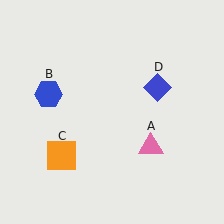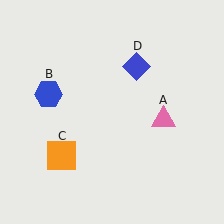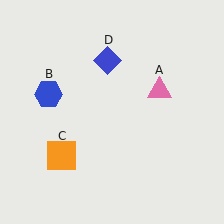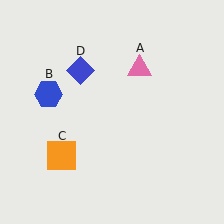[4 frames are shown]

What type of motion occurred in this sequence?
The pink triangle (object A), blue diamond (object D) rotated counterclockwise around the center of the scene.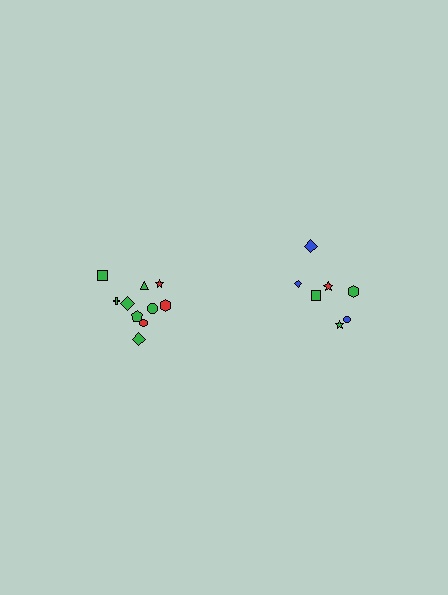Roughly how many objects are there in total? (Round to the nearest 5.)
Roughly 15 objects in total.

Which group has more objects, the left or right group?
The left group.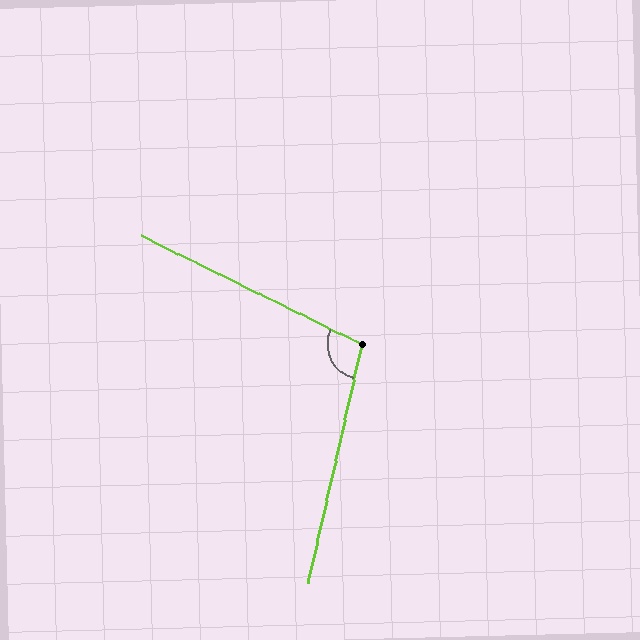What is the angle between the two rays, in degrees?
Approximately 104 degrees.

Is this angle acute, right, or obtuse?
It is obtuse.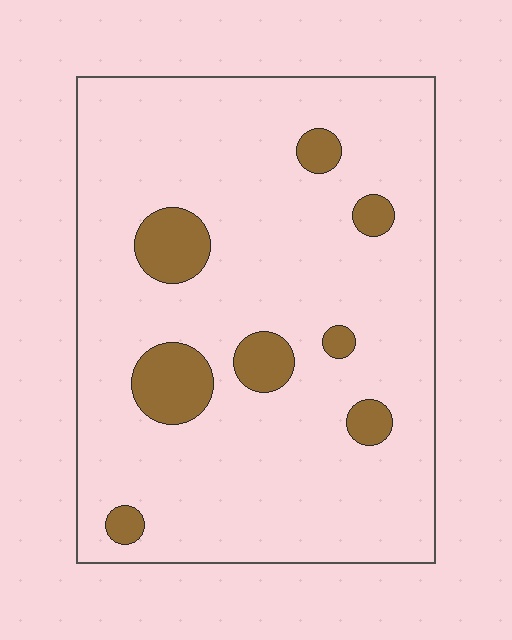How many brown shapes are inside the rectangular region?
8.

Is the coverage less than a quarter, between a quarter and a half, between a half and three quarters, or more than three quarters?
Less than a quarter.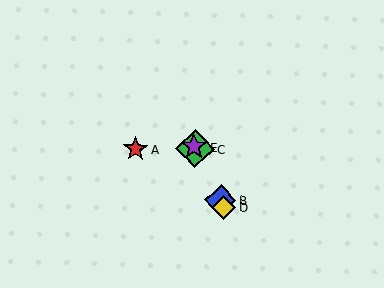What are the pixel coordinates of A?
Object A is at (135, 149).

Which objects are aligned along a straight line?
Objects B, C, D, E are aligned along a straight line.